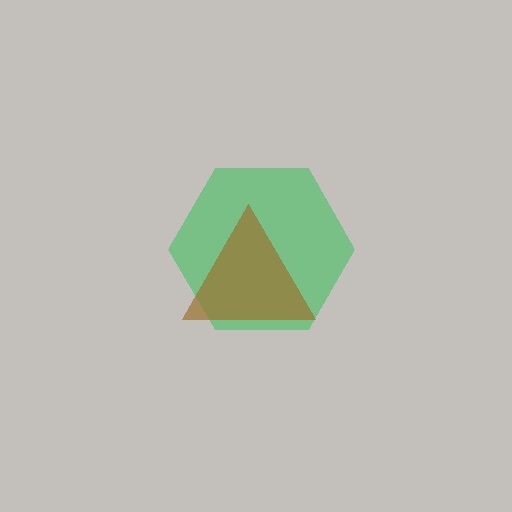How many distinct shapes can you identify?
There are 2 distinct shapes: a green hexagon, a brown triangle.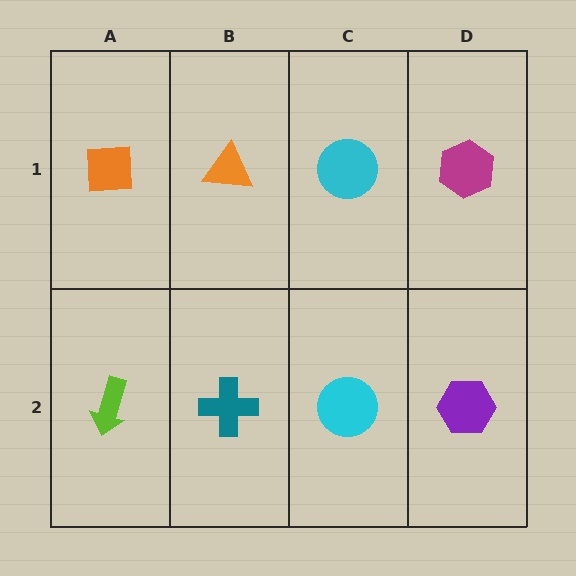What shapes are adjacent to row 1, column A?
A lime arrow (row 2, column A), an orange triangle (row 1, column B).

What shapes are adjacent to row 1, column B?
A teal cross (row 2, column B), an orange square (row 1, column A), a cyan circle (row 1, column C).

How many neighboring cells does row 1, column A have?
2.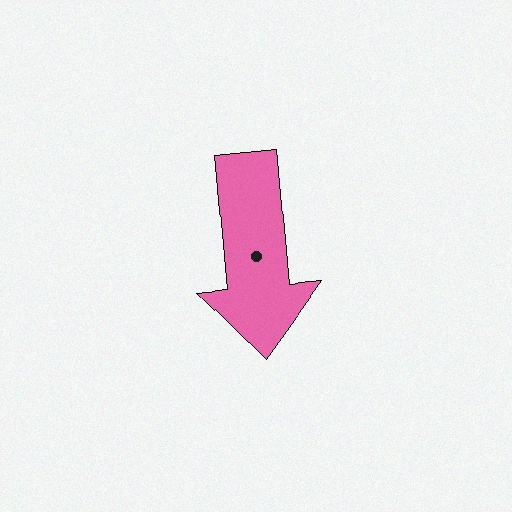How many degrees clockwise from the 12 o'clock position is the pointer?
Approximately 175 degrees.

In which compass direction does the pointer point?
South.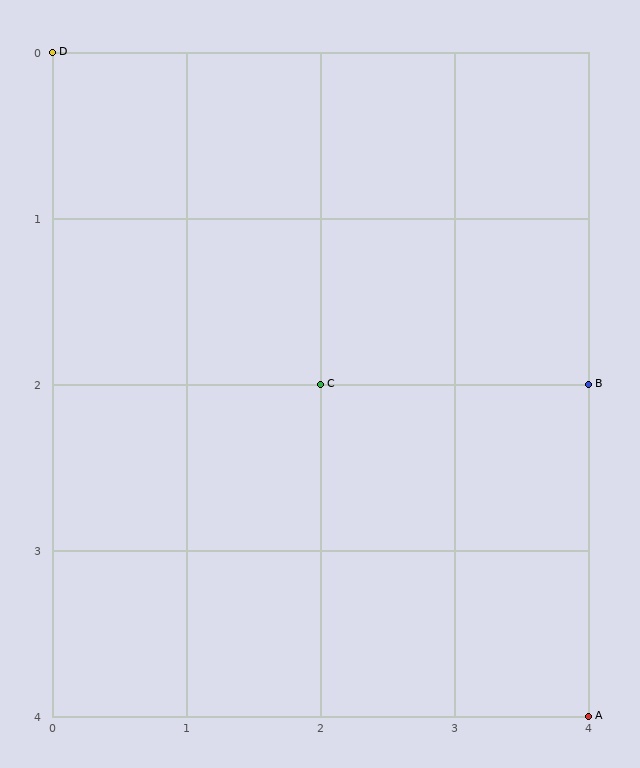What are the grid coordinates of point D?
Point D is at grid coordinates (0, 0).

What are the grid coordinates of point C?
Point C is at grid coordinates (2, 2).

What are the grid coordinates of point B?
Point B is at grid coordinates (4, 2).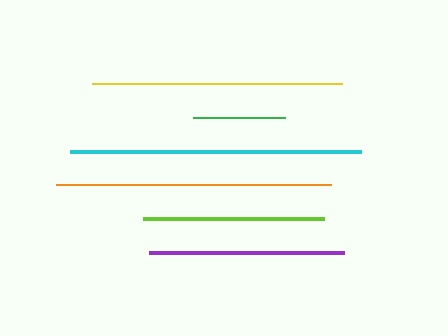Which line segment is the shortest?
The green line is the shortest at approximately 92 pixels.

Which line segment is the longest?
The cyan line is the longest at approximately 292 pixels.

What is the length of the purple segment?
The purple segment is approximately 195 pixels long.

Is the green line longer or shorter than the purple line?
The purple line is longer than the green line.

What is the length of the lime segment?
The lime segment is approximately 181 pixels long.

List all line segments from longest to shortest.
From longest to shortest: cyan, orange, yellow, purple, lime, green.